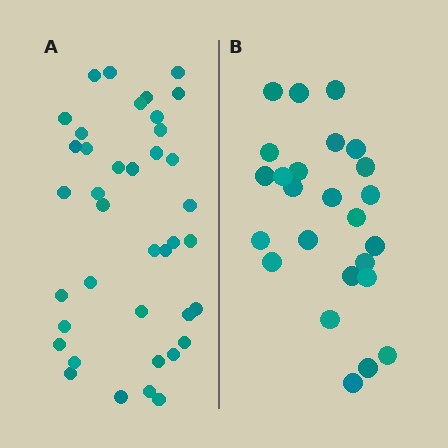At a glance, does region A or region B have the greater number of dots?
Region A (the left region) has more dots.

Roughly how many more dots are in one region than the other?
Region A has approximately 15 more dots than region B.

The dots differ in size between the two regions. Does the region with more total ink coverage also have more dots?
No. Region B has more total ink coverage because its dots are larger, but region A actually contains more individual dots. Total area can be misleading — the number of items is what matters here.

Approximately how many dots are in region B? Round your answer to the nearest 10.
About 20 dots. (The exact count is 25, which rounds to 20.)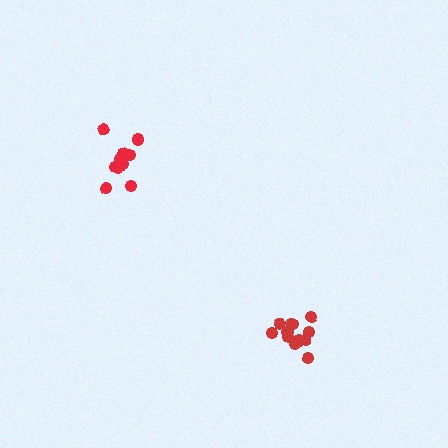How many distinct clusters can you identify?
There are 2 distinct clusters.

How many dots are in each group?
Group 1: 11 dots, Group 2: 10 dots (21 total).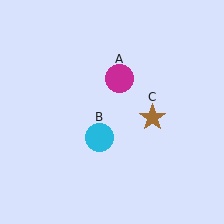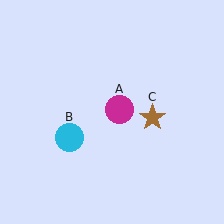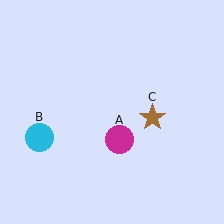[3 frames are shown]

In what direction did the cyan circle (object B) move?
The cyan circle (object B) moved left.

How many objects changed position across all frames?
2 objects changed position: magenta circle (object A), cyan circle (object B).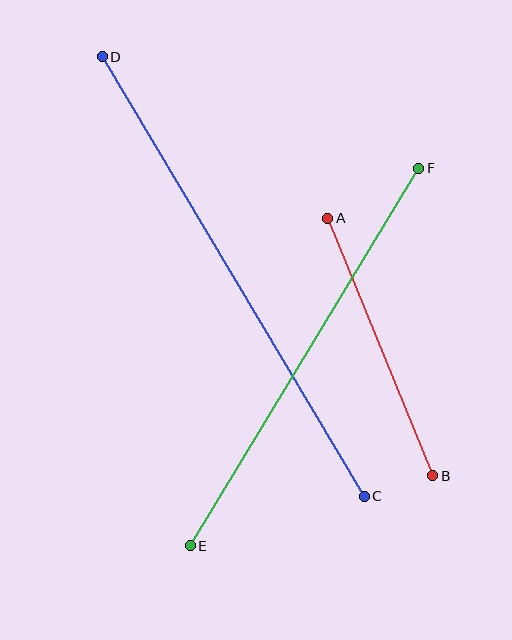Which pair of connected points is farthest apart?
Points C and D are farthest apart.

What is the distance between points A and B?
The distance is approximately 278 pixels.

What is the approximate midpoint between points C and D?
The midpoint is at approximately (233, 276) pixels.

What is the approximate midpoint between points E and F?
The midpoint is at approximately (305, 357) pixels.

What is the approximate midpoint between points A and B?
The midpoint is at approximately (380, 347) pixels.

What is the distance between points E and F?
The distance is approximately 441 pixels.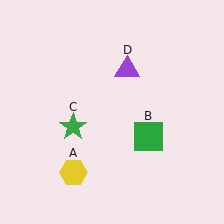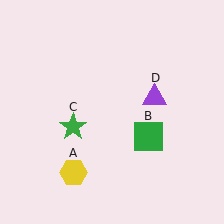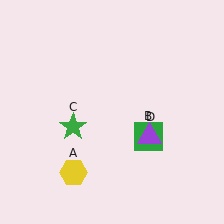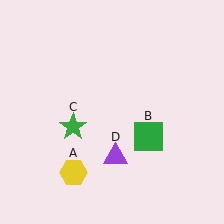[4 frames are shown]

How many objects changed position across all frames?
1 object changed position: purple triangle (object D).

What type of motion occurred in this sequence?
The purple triangle (object D) rotated clockwise around the center of the scene.